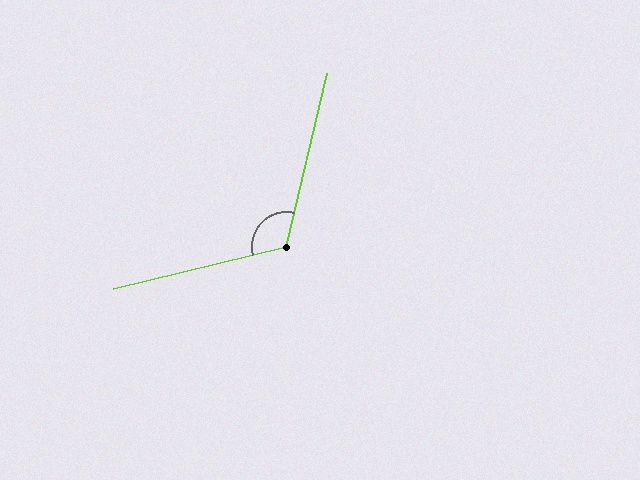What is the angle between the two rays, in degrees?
Approximately 117 degrees.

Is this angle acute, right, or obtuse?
It is obtuse.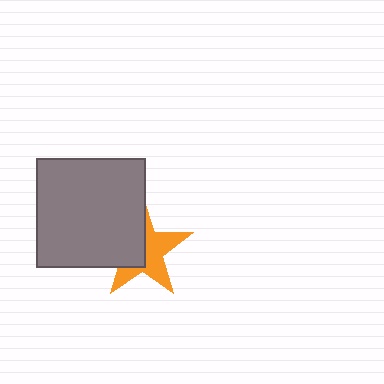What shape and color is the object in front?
The object in front is a gray square.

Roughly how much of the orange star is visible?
About half of it is visible (roughly 54%).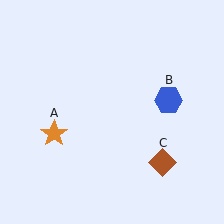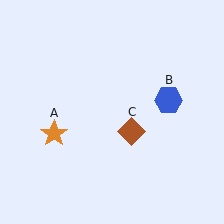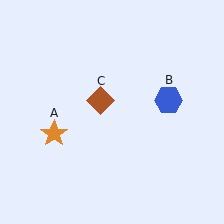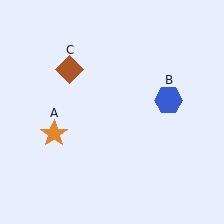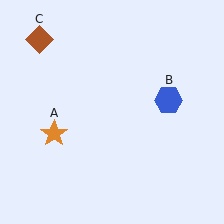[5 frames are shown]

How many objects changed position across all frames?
1 object changed position: brown diamond (object C).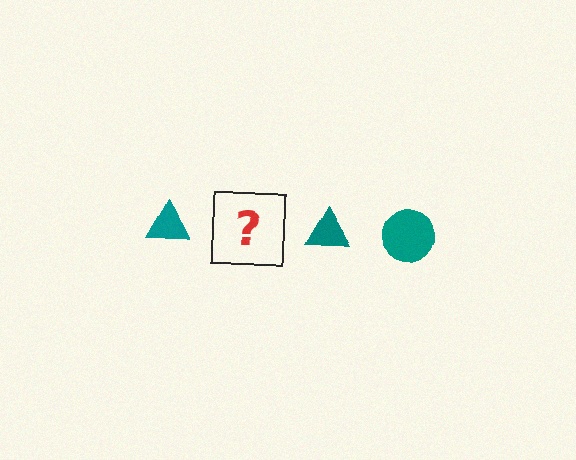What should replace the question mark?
The question mark should be replaced with a teal circle.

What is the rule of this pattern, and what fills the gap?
The rule is that the pattern cycles through triangle, circle shapes in teal. The gap should be filled with a teal circle.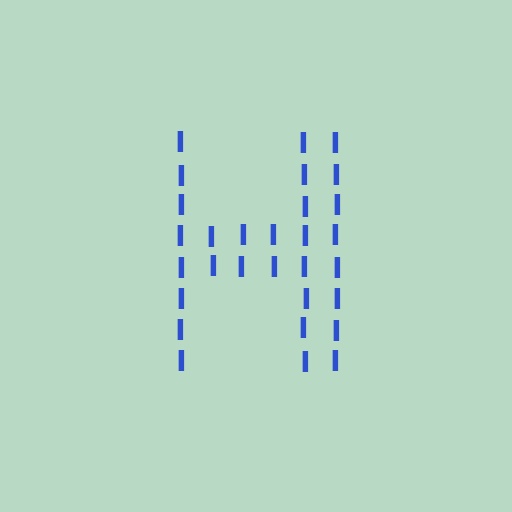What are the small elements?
The small elements are letter I's.